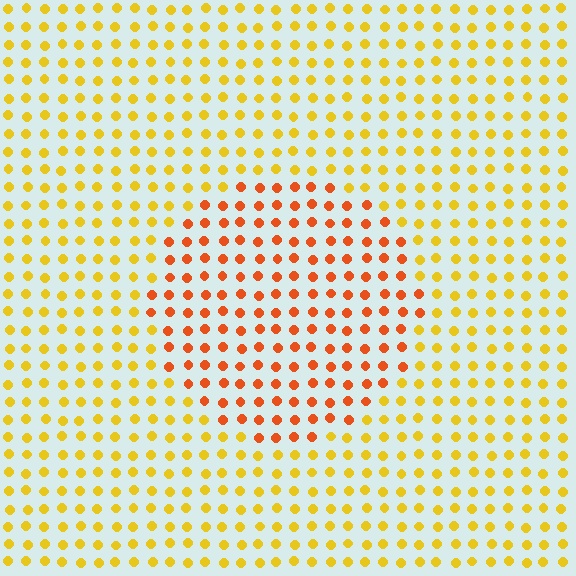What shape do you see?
I see a circle.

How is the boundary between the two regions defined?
The boundary is defined purely by a slight shift in hue (about 35 degrees). Spacing, size, and orientation are identical on both sides.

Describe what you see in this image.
The image is filled with small yellow elements in a uniform arrangement. A circle-shaped region is visible where the elements are tinted to a slightly different hue, forming a subtle color boundary.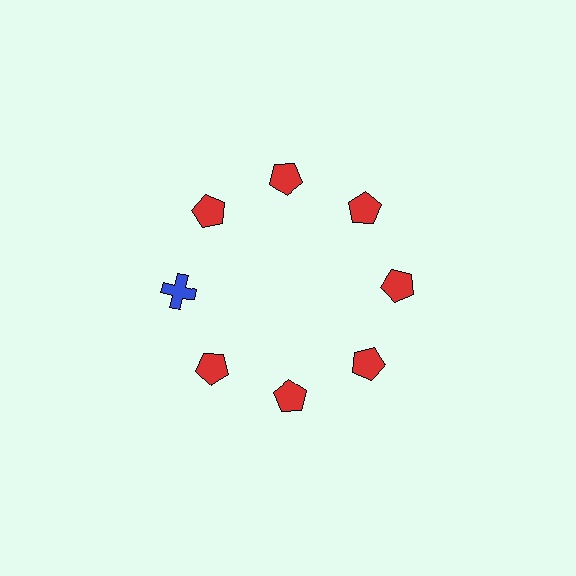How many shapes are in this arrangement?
There are 8 shapes arranged in a ring pattern.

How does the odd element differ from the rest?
It differs in both color (blue instead of red) and shape (cross instead of pentagon).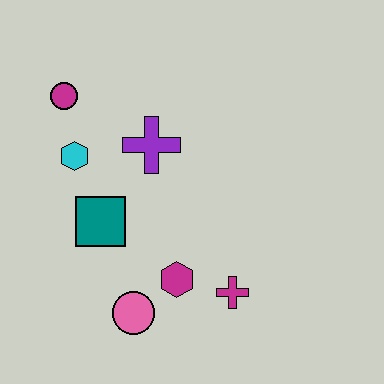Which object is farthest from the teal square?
The magenta cross is farthest from the teal square.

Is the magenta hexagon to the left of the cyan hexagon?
No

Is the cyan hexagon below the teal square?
No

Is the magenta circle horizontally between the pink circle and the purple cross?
No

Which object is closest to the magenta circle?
The cyan hexagon is closest to the magenta circle.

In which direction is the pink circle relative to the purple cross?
The pink circle is below the purple cross.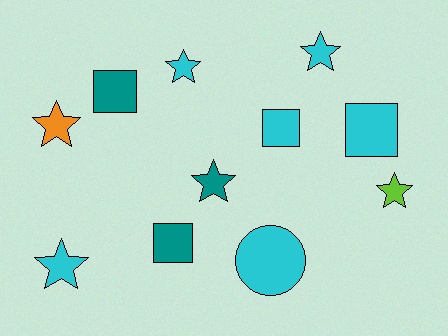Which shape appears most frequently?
Star, with 6 objects.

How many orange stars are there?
There is 1 orange star.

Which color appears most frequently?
Cyan, with 6 objects.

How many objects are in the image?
There are 11 objects.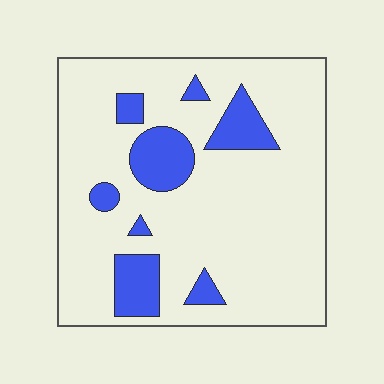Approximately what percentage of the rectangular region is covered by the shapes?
Approximately 15%.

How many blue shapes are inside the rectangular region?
8.